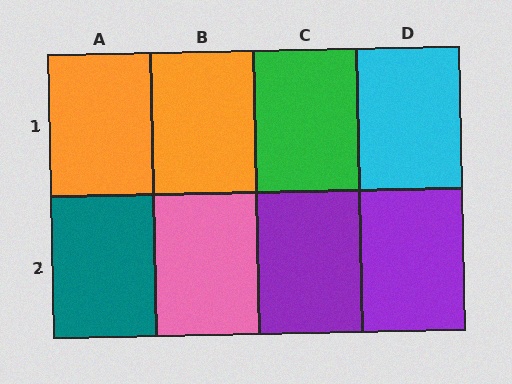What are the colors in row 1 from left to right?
Orange, orange, green, cyan.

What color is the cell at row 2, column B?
Pink.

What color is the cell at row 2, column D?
Purple.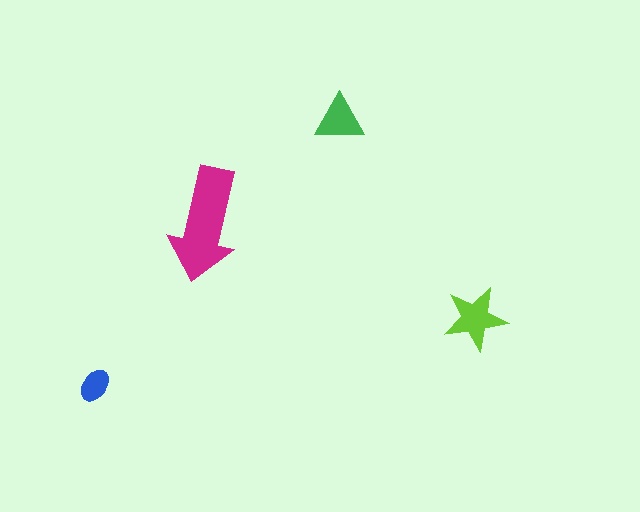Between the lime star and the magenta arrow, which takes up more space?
The magenta arrow.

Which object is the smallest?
The blue ellipse.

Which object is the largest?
The magenta arrow.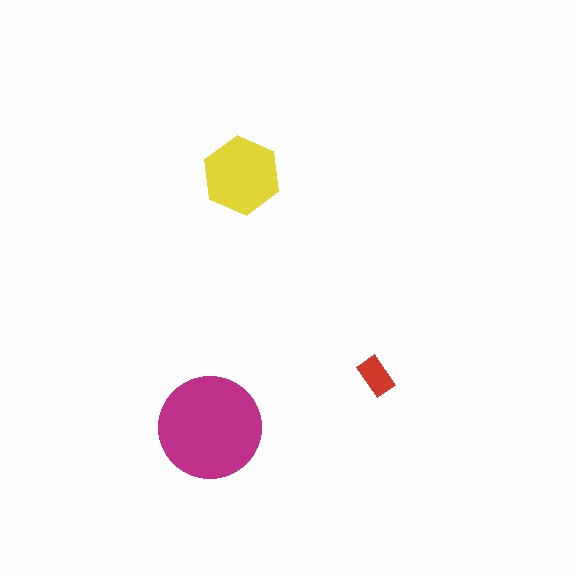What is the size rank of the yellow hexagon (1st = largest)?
2nd.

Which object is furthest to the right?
The red rectangle is rightmost.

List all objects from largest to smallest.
The magenta circle, the yellow hexagon, the red rectangle.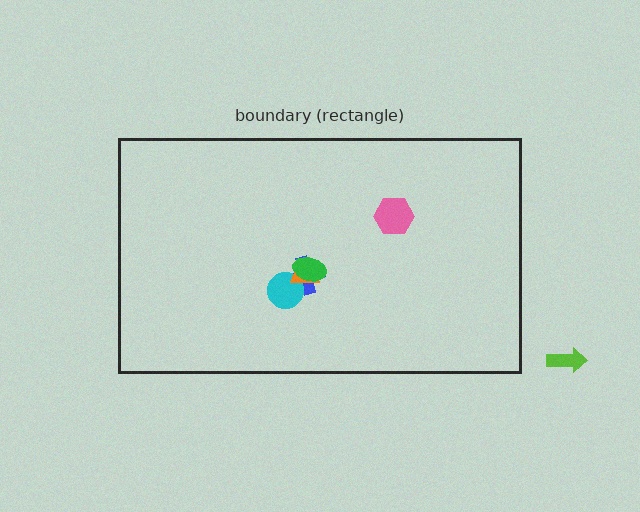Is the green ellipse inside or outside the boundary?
Inside.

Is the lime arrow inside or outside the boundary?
Outside.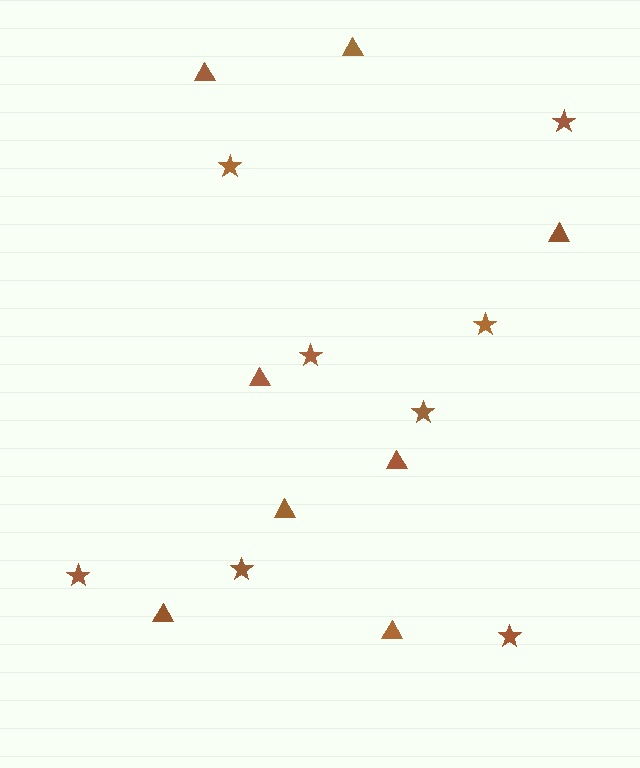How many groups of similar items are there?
There are 2 groups: one group of stars (8) and one group of triangles (8).